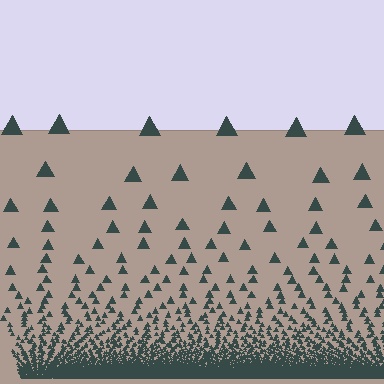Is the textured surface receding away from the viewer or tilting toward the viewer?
The surface appears to tilt toward the viewer. Texture elements get larger and sparser toward the top.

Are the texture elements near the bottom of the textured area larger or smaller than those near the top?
Smaller. The gradient is inverted — elements near the bottom are smaller and denser.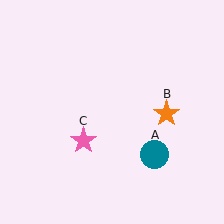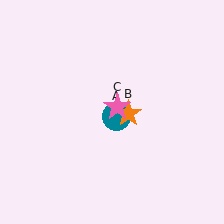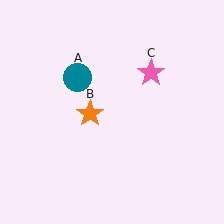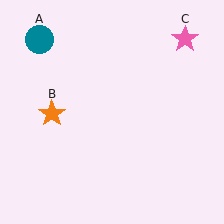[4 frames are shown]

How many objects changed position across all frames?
3 objects changed position: teal circle (object A), orange star (object B), pink star (object C).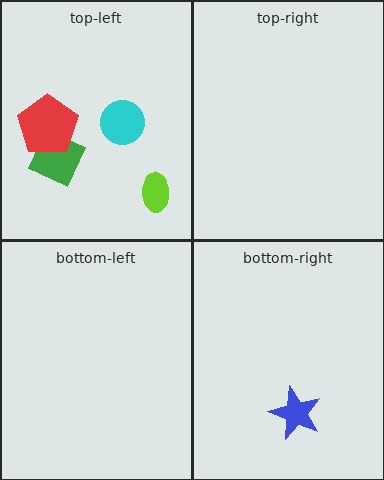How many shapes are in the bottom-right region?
1.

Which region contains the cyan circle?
The top-left region.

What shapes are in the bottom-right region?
The blue star.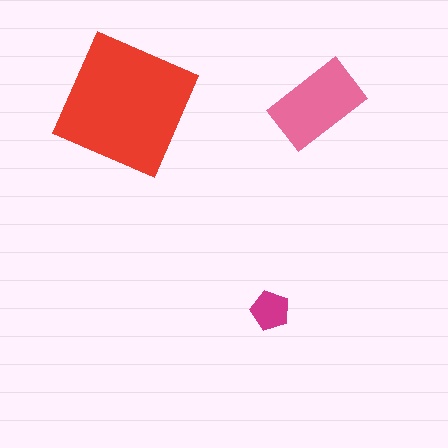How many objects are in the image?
There are 3 objects in the image.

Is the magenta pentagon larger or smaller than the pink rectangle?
Smaller.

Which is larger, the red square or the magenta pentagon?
The red square.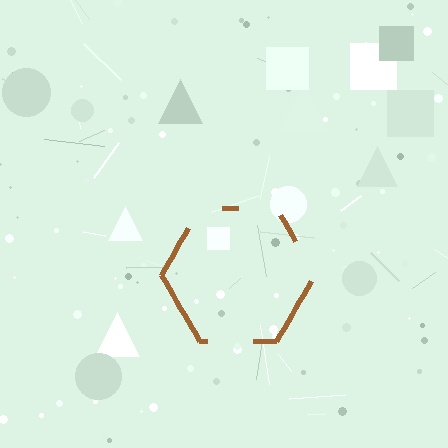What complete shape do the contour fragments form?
The contour fragments form a hexagon.